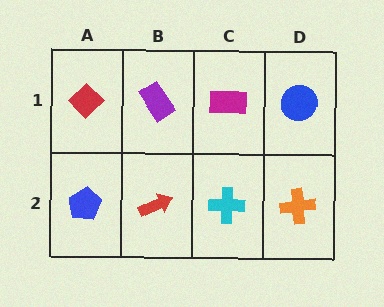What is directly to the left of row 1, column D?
A magenta rectangle.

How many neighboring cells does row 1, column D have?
2.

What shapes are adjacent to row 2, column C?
A magenta rectangle (row 1, column C), a red arrow (row 2, column B), an orange cross (row 2, column D).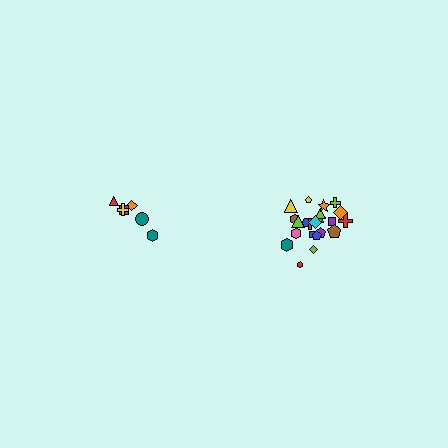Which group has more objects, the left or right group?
The right group.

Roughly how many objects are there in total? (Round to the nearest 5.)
Roughly 30 objects in total.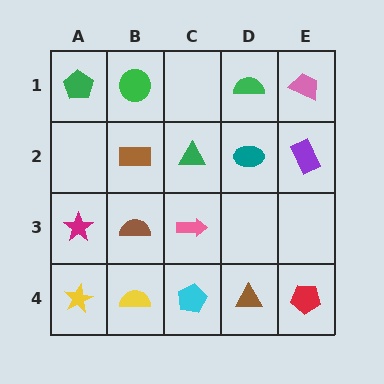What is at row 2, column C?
A green triangle.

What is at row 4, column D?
A brown triangle.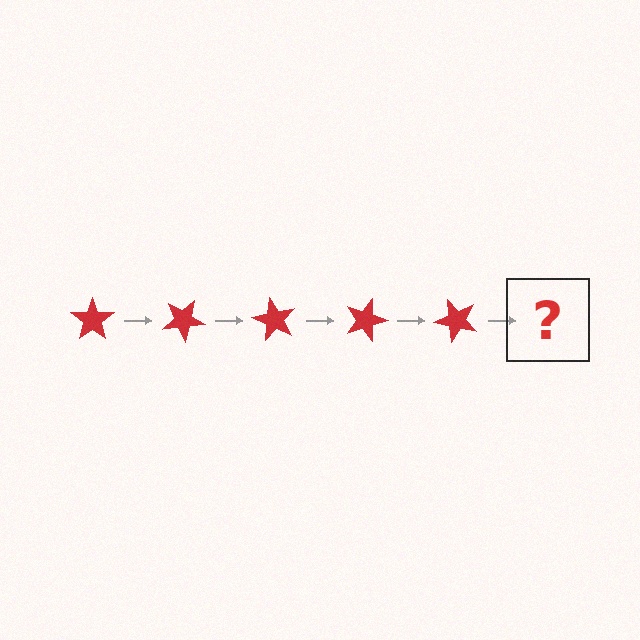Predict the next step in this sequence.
The next step is a red star rotated 150 degrees.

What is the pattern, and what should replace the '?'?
The pattern is that the star rotates 30 degrees each step. The '?' should be a red star rotated 150 degrees.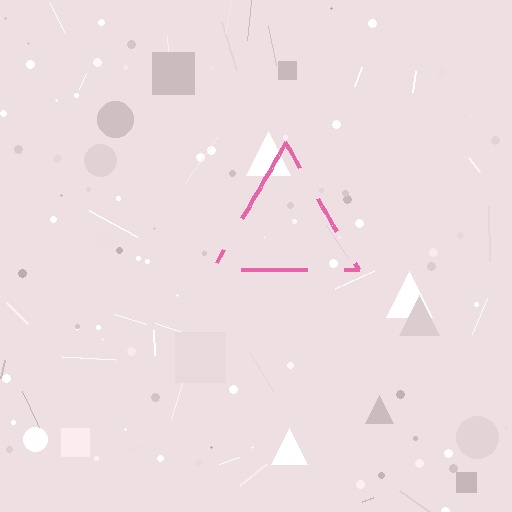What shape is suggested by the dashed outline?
The dashed outline suggests a triangle.